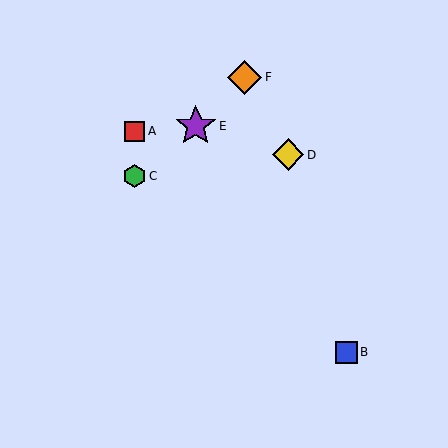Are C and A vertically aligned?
Yes, both are at x≈135.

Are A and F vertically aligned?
No, A is at x≈135 and F is at x≈245.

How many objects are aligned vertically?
2 objects (A, C) are aligned vertically.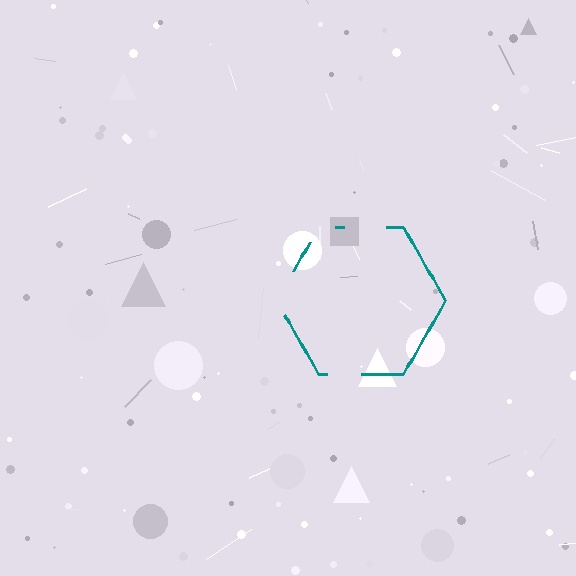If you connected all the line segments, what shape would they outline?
They would outline a hexagon.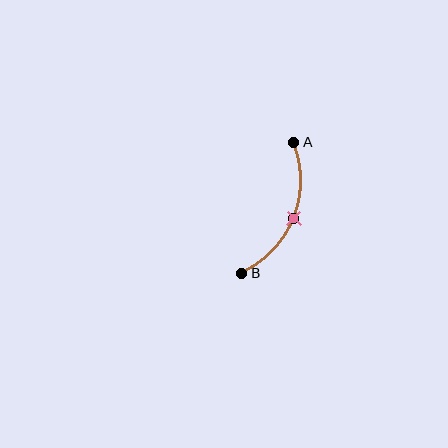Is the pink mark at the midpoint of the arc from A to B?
Yes. The pink mark lies on the arc at equal arc-length from both A and B — it is the arc midpoint.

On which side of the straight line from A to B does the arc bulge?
The arc bulges to the right of the straight line connecting A and B.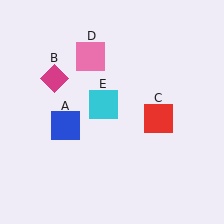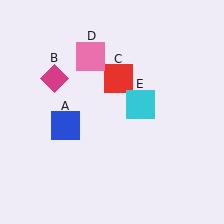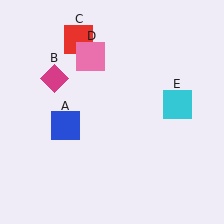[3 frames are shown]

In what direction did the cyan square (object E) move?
The cyan square (object E) moved right.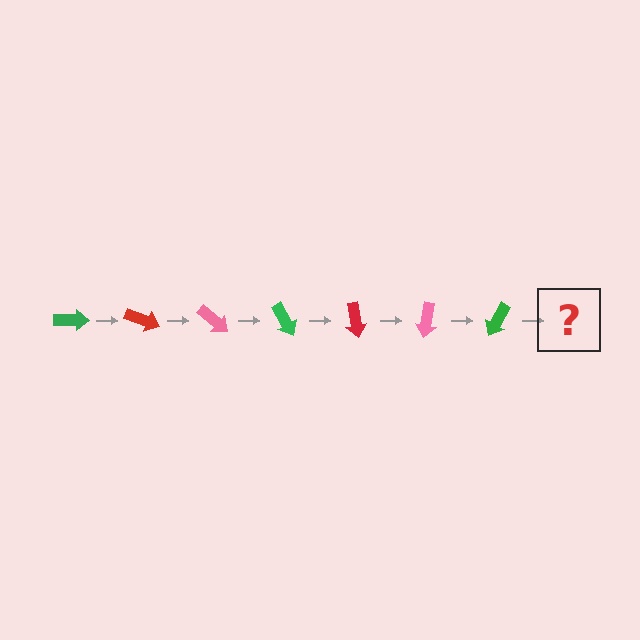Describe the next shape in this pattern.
It should be a red arrow, rotated 140 degrees from the start.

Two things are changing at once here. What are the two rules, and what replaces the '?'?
The two rules are that it rotates 20 degrees each step and the color cycles through green, red, and pink. The '?' should be a red arrow, rotated 140 degrees from the start.